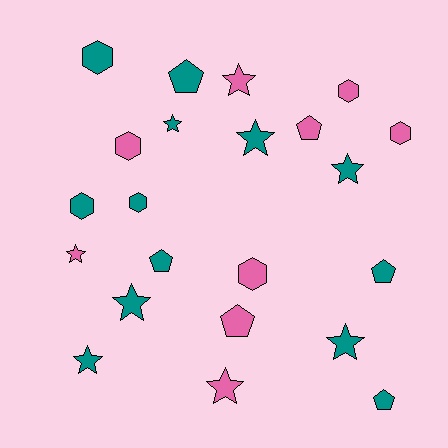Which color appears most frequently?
Teal, with 13 objects.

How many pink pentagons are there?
There are 2 pink pentagons.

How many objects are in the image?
There are 22 objects.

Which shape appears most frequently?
Star, with 9 objects.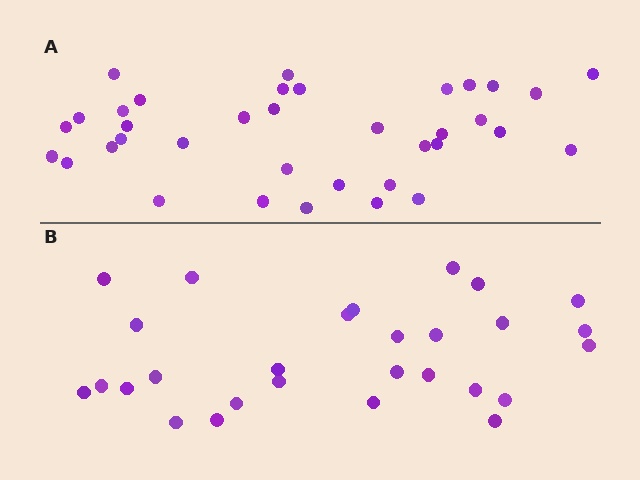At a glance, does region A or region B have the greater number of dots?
Region A (the top region) has more dots.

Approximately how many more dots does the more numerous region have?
Region A has roughly 8 or so more dots than region B.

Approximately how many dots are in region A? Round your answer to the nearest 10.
About 40 dots. (The exact count is 36, which rounds to 40.)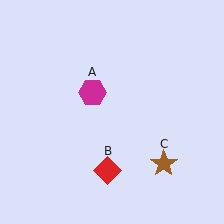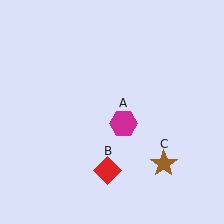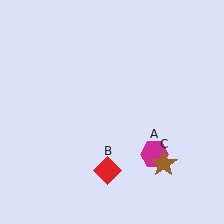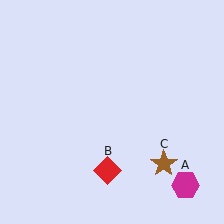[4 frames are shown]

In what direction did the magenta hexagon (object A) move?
The magenta hexagon (object A) moved down and to the right.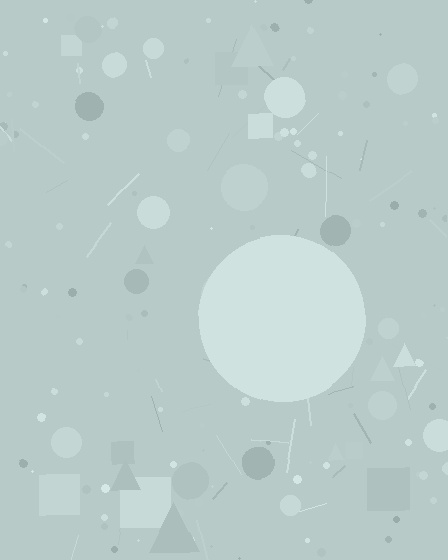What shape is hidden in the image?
A circle is hidden in the image.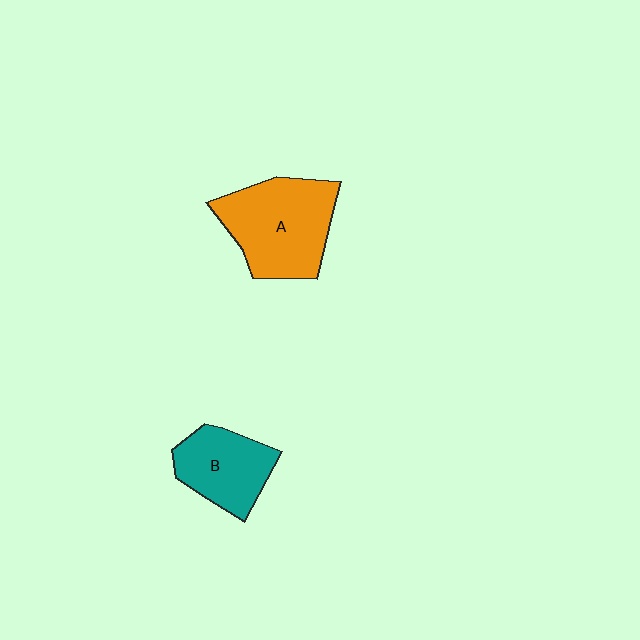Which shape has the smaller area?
Shape B (teal).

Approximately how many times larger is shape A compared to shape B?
Approximately 1.5 times.